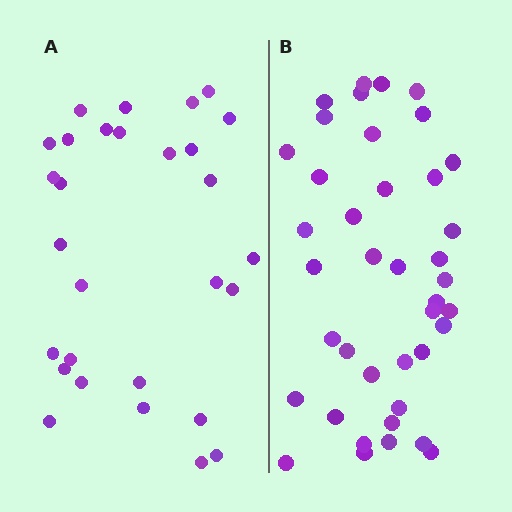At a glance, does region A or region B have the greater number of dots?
Region B (the right region) has more dots.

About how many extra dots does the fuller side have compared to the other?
Region B has roughly 12 or so more dots than region A.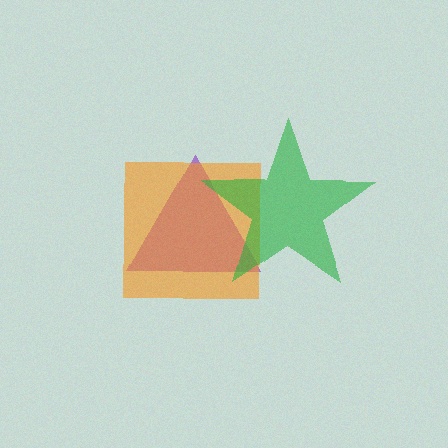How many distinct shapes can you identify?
There are 3 distinct shapes: a purple triangle, an orange square, a green star.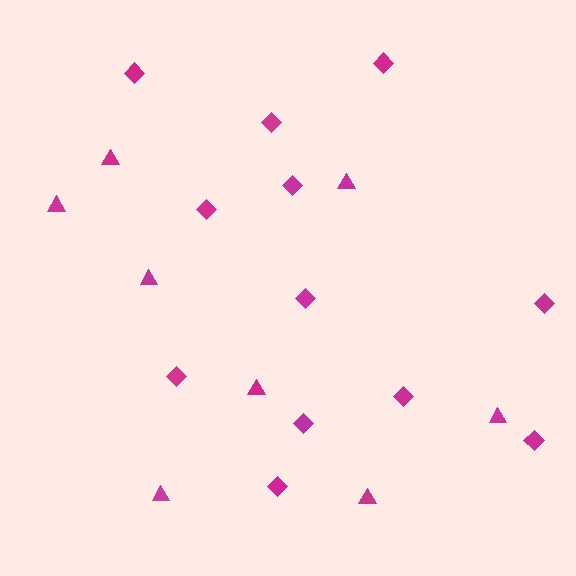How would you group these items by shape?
There are 2 groups: one group of triangles (8) and one group of diamonds (12).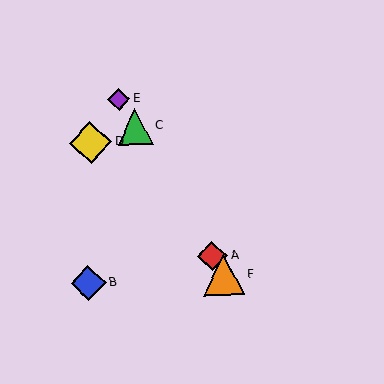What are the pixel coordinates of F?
Object F is at (224, 275).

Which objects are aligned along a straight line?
Objects A, C, E, F are aligned along a straight line.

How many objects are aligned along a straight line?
4 objects (A, C, E, F) are aligned along a straight line.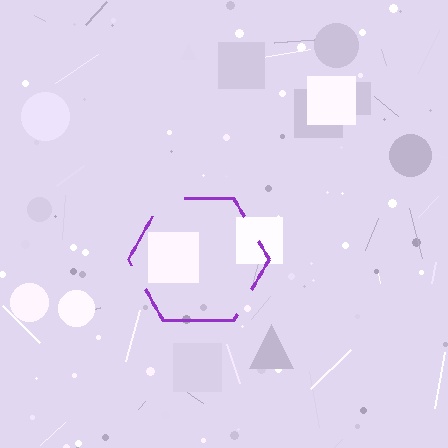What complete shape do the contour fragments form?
The contour fragments form a hexagon.